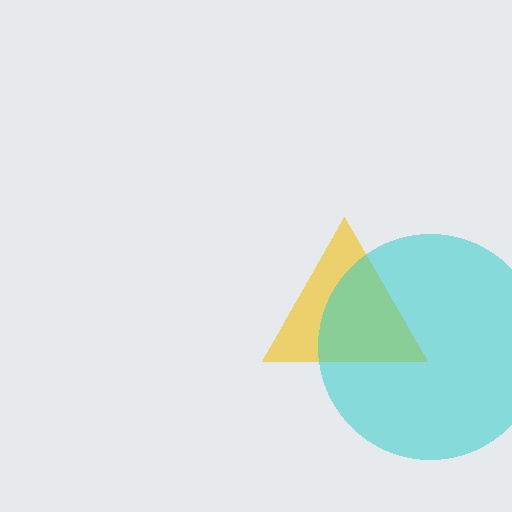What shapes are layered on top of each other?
The layered shapes are: a yellow triangle, a cyan circle.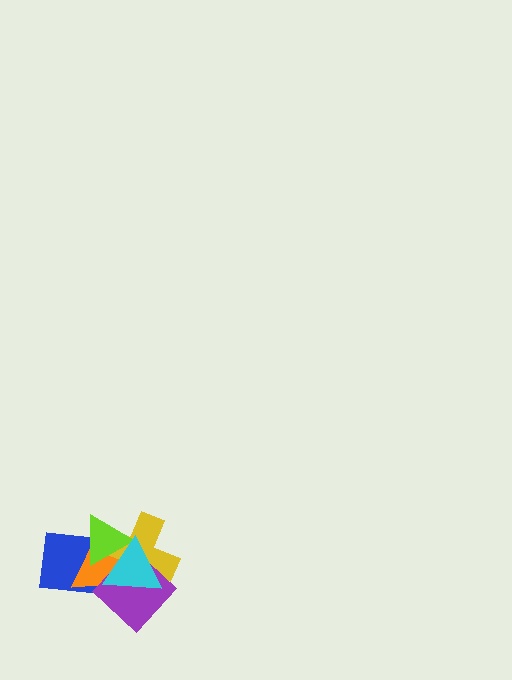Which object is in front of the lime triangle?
The cyan triangle is in front of the lime triangle.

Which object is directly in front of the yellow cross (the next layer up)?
The purple diamond is directly in front of the yellow cross.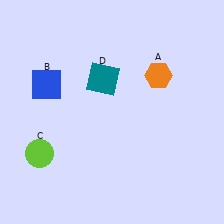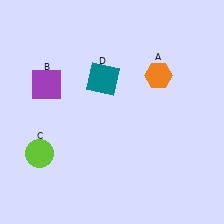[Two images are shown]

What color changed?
The square (B) changed from blue in Image 1 to purple in Image 2.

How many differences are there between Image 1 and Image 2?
There is 1 difference between the two images.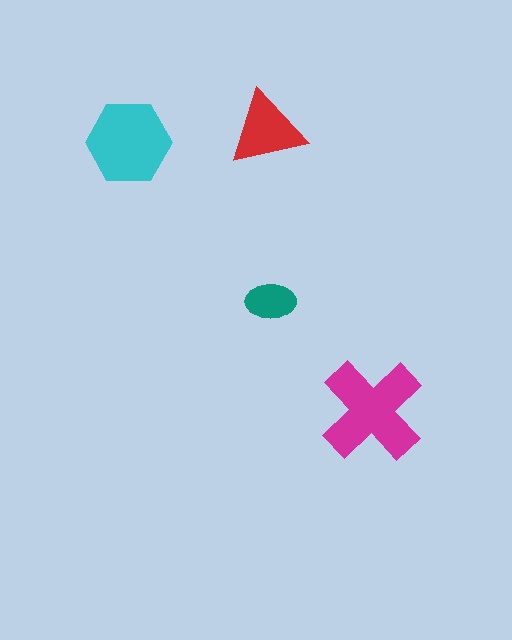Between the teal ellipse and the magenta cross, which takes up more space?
The magenta cross.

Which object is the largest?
The magenta cross.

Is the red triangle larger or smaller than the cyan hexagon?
Smaller.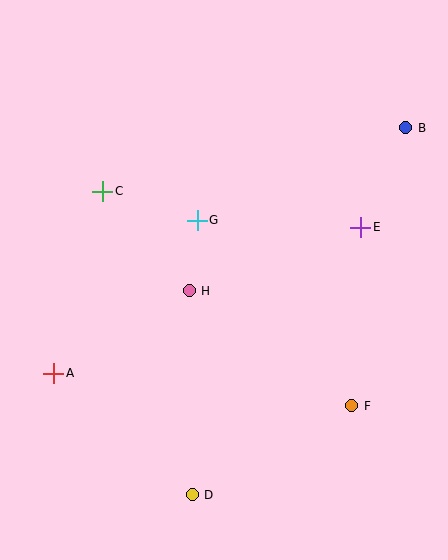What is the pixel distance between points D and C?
The distance between D and C is 317 pixels.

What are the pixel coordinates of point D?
Point D is at (192, 495).